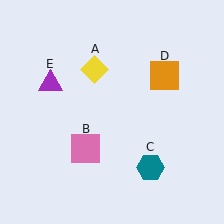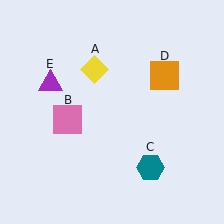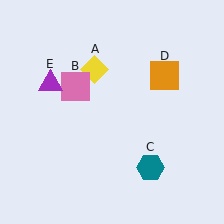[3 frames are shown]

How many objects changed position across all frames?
1 object changed position: pink square (object B).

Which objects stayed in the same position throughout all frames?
Yellow diamond (object A) and teal hexagon (object C) and orange square (object D) and purple triangle (object E) remained stationary.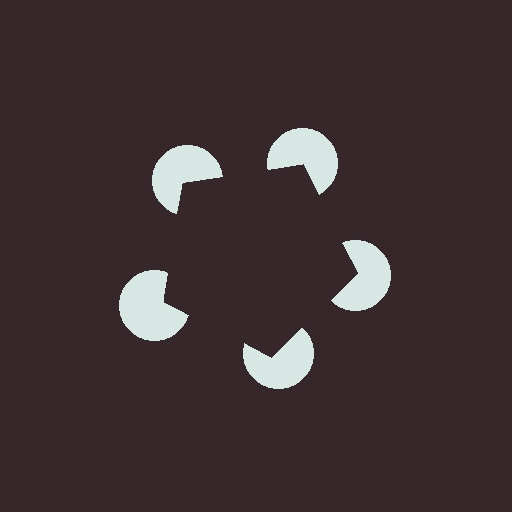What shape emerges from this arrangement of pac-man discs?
An illusory pentagon — its edges are inferred from the aligned wedge cuts in the pac-man discs, not physically drawn.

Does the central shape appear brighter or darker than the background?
It typically appears slightly darker than the background, even though no actual brightness change is drawn.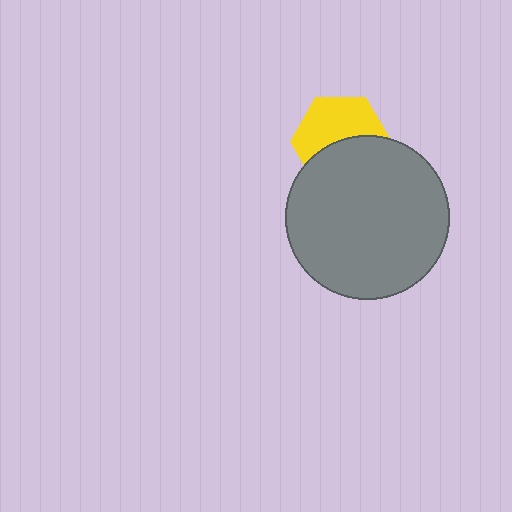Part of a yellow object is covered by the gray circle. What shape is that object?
It is a hexagon.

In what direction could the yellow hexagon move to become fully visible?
The yellow hexagon could move up. That would shift it out from behind the gray circle entirely.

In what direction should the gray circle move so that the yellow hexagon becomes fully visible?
The gray circle should move down. That is the shortest direction to clear the overlap and leave the yellow hexagon fully visible.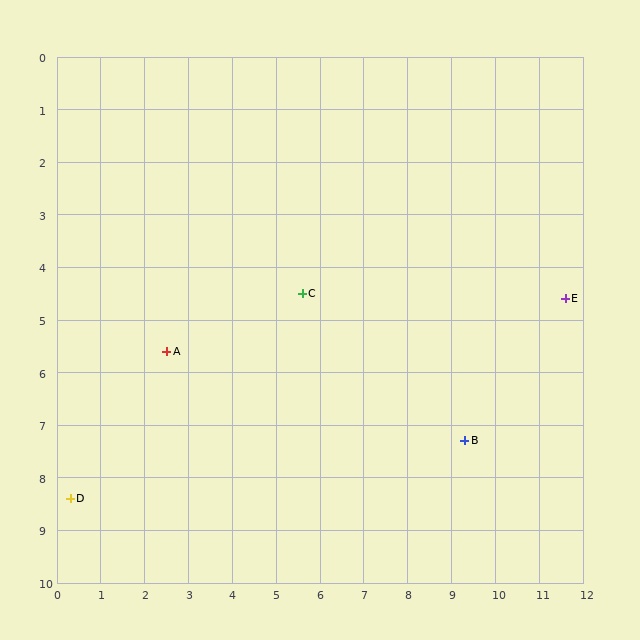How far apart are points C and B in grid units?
Points C and B are about 4.6 grid units apart.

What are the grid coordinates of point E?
Point E is at approximately (11.6, 4.6).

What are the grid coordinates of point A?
Point A is at approximately (2.5, 5.6).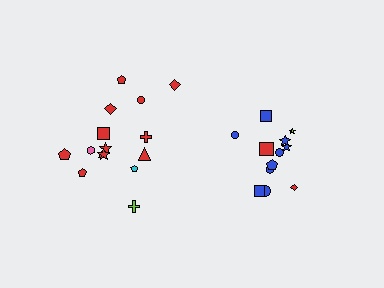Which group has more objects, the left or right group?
The left group.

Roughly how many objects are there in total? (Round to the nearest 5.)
Roughly 25 objects in total.